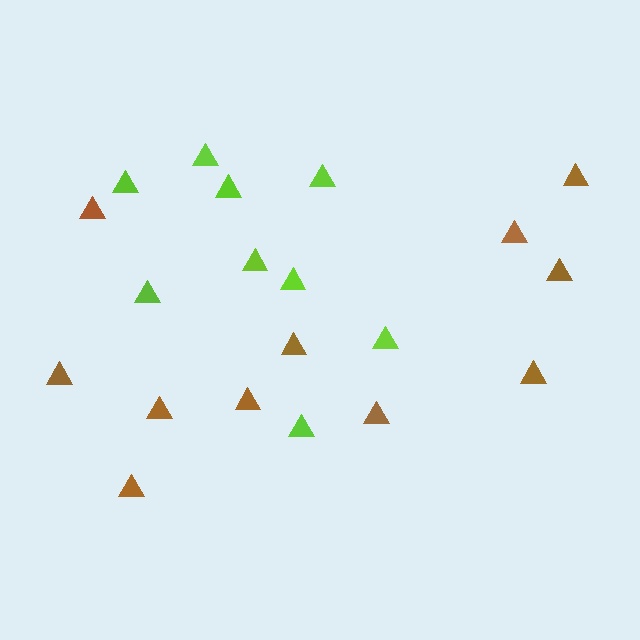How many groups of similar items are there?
There are 2 groups: one group of brown triangles (11) and one group of lime triangles (9).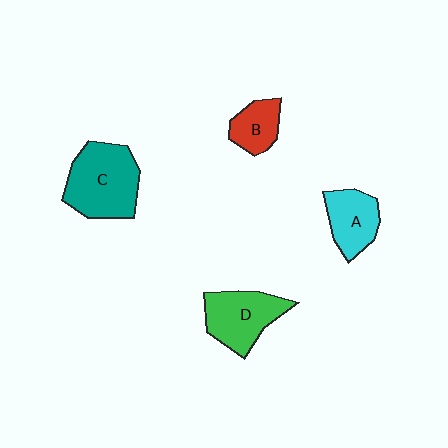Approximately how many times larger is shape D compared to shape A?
Approximately 1.3 times.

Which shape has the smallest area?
Shape B (red).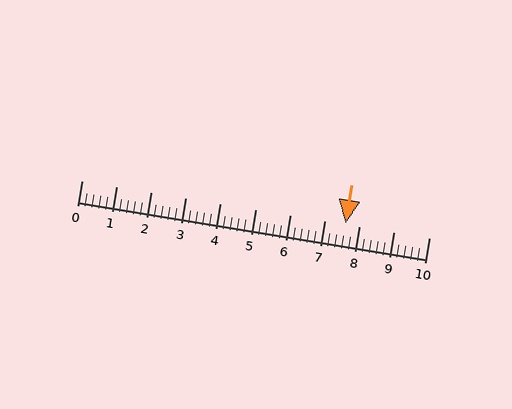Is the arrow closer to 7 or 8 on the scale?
The arrow is closer to 8.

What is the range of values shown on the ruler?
The ruler shows values from 0 to 10.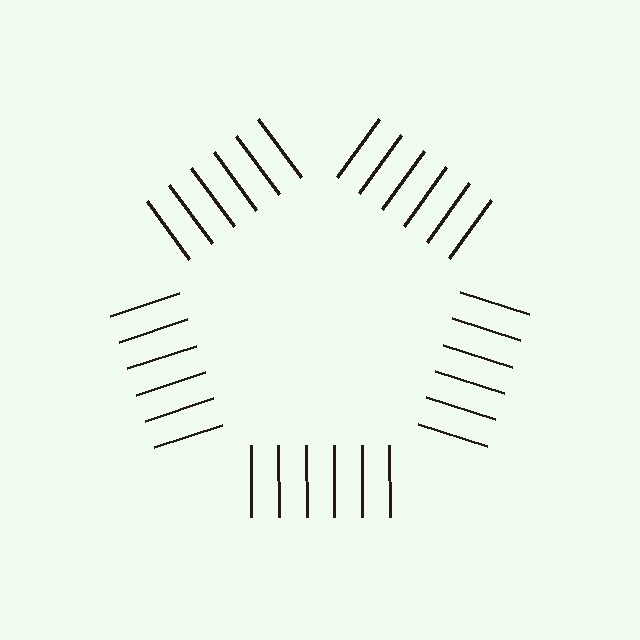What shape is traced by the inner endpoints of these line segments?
An illusory pentagon — the line segments terminate on its edges but no continuous stroke is drawn.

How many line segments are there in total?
30 — 6 along each of the 5 edges.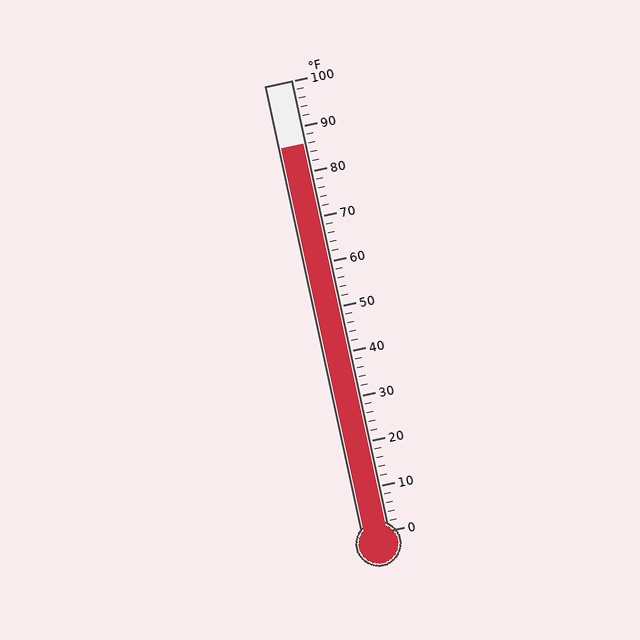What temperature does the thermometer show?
The thermometer shows approximately 86°F.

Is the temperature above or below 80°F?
The temperature is above 80°F.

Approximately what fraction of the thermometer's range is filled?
The thermometer is filled to approximately 85% of its range.